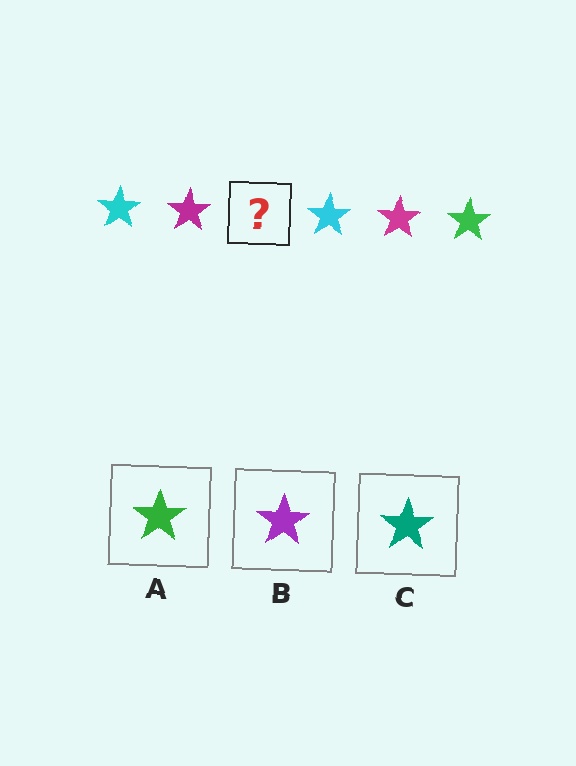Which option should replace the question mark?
Option A.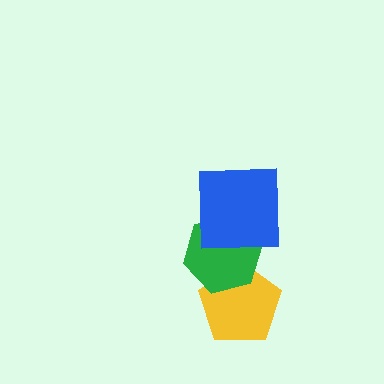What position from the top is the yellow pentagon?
The yellow pentagon is 3rd from the top.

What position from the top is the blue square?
The blue square is 1st from the top.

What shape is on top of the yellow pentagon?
The green hexagon is on top of the yellow pentagon.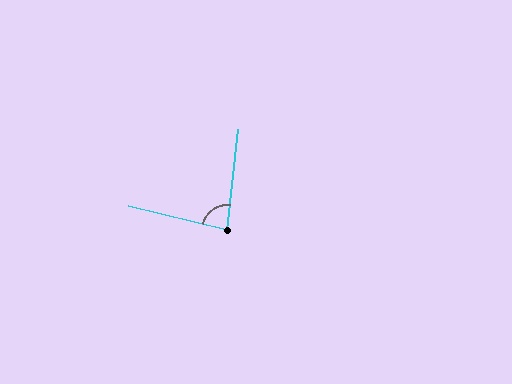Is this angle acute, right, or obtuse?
It is acute.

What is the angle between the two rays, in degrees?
Approximately 83 degrees.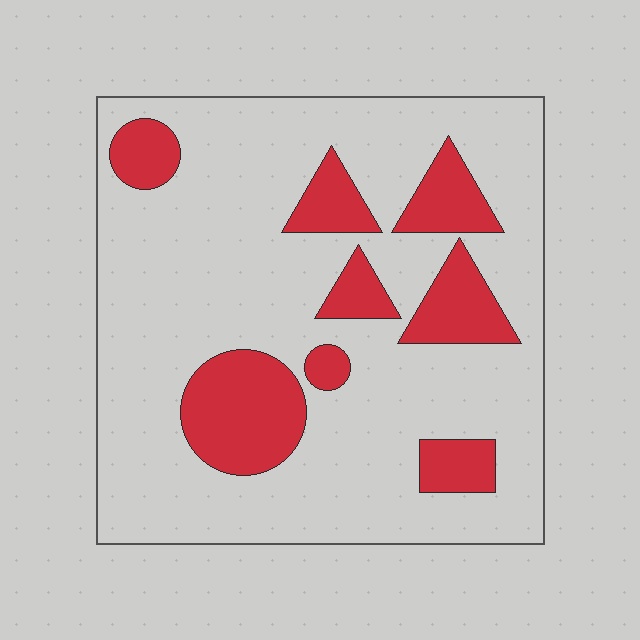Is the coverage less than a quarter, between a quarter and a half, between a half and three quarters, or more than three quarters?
Less than a quarter.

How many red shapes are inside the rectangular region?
8.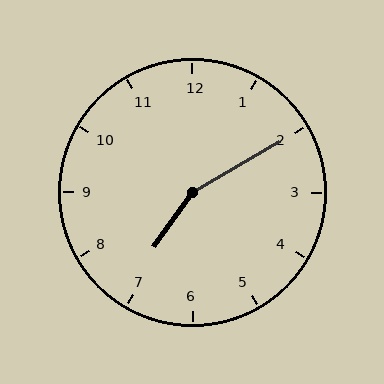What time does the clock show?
7:10.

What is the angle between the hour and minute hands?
Approximately 155 degrees.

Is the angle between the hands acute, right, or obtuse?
It is obtuse.